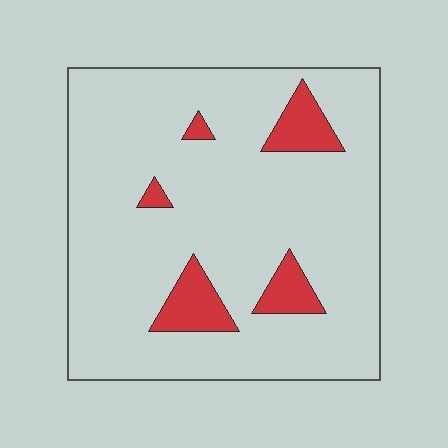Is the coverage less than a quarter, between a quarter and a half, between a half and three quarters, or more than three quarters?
Less than a quarter.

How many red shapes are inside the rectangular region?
5.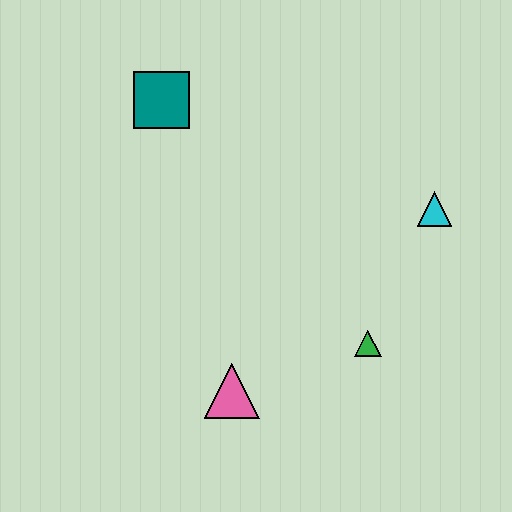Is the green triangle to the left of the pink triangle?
No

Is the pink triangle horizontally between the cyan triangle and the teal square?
Yes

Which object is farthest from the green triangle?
The teal square is farthest from the green triangle.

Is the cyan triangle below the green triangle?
No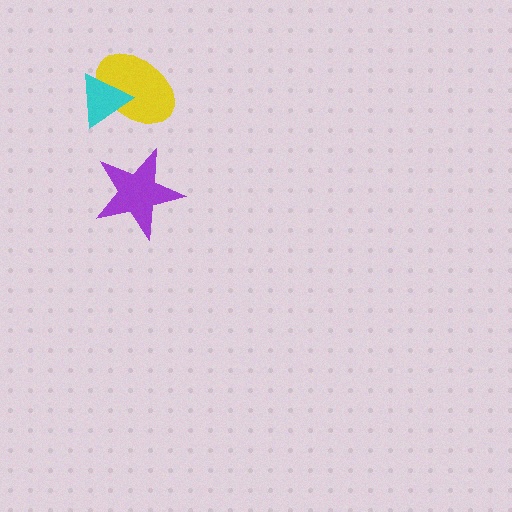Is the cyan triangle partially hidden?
No, no other shape covers it.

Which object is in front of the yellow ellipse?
The cyan triangle is in front of the yellow ellipse.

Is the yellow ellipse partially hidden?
Yes, it is partially covered by another shape.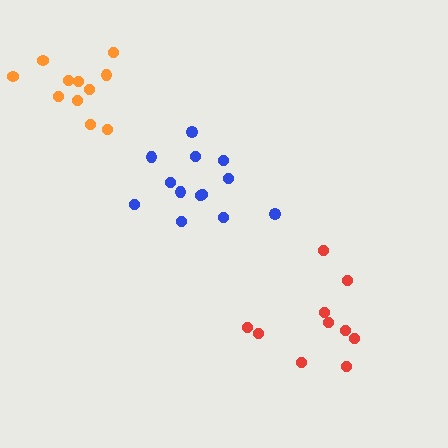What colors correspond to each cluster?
The clusters are colored: blue, red, orange.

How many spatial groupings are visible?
There are 3 spatial groupings.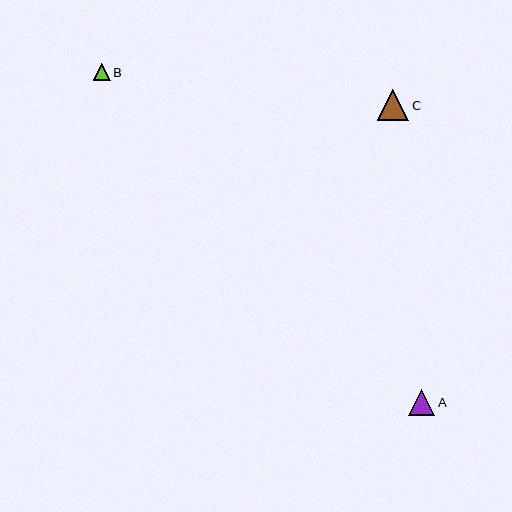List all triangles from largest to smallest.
From largest to smallest: C, A, B.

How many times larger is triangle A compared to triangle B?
Triangle A is approximately 1.5 times the size of triangle B.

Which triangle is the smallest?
Triangle B is the smallest with a size of approximately 17 pixels.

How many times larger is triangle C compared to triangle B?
Triangle C is approximately 1.8 times the size of triangle B.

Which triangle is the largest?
Triangle C is the largest with a size of approximately 31 pixels.